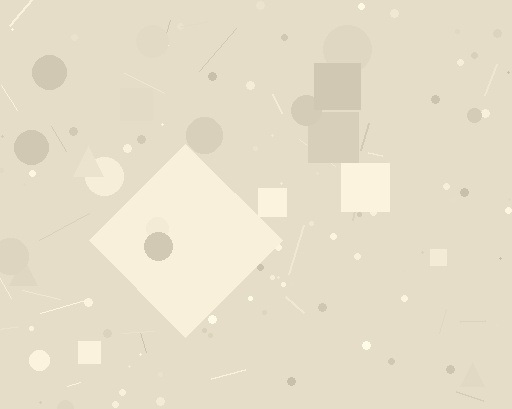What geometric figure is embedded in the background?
A diamond is embedded in the background.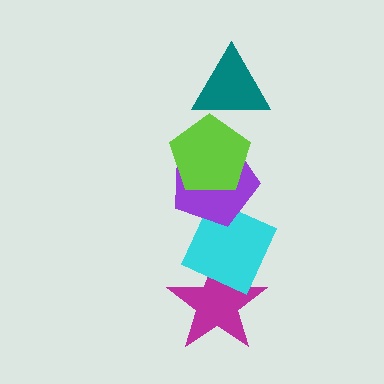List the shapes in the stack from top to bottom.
From top to bottom: the teal triangle, the lime pentagon, the purple pentagon, the cyan diamond, the magenta star.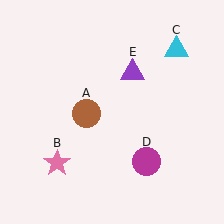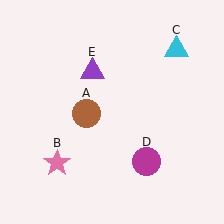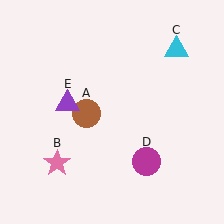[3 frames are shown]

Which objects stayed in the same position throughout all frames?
Brown circle (object A) and pink star (object B) and cyan triangle (object C) and magenta circle (object D) remained stationary.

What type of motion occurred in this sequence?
The purple triangle (object E) rotated counterclockwise around the center of the scene.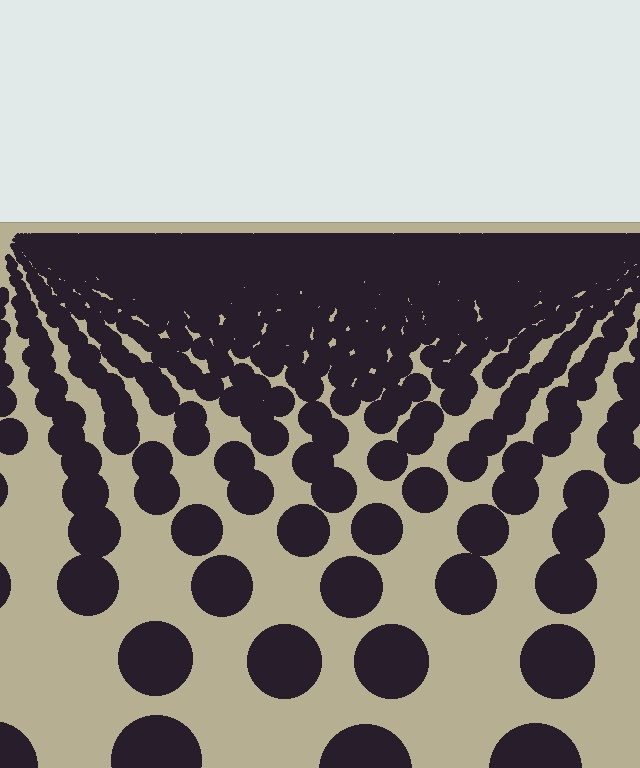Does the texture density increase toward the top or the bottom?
Density increases toward the top.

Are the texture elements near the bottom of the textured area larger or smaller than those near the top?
Larger. Near the bottom, elements are closer to the viewer and appear at a bigger on-screen size.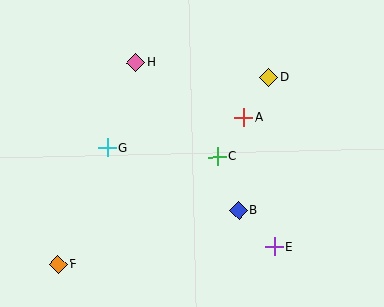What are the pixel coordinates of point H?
Point H is at (136, 62).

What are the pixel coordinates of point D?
Point D is at (269, 77).